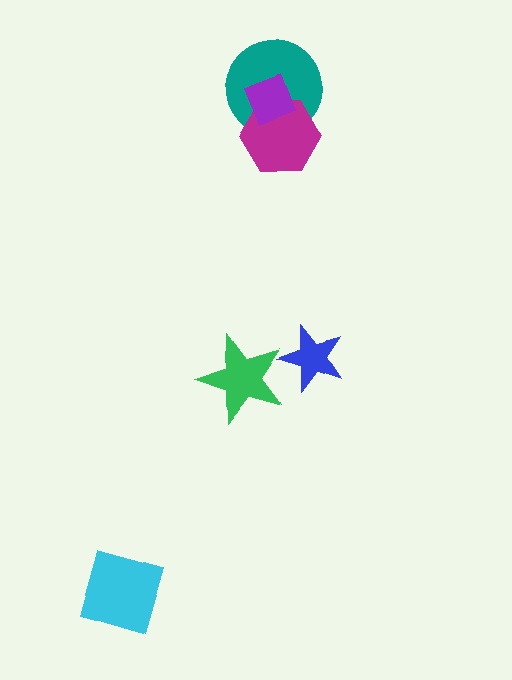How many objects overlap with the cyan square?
0 objects overlap with the cyan square.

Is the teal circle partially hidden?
Yes, it is partially covered by another shape.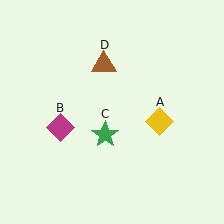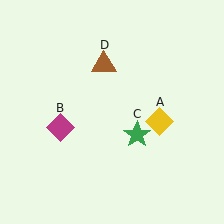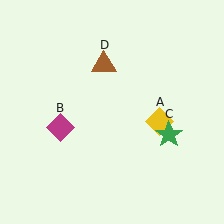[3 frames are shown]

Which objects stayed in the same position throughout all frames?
Yellow diamond (object A) and magenta diamond (object B) and brown triangle (object D) remained stationary.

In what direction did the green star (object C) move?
The green star (object C) moved right.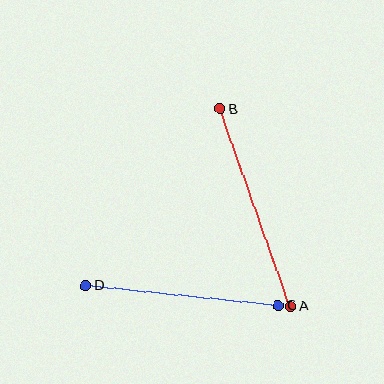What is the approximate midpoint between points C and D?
The midpoint is at approximately (182, 296) pixels.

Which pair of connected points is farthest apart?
Points A and B are farthest apart.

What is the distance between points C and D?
The distance is approximately 194 pixels.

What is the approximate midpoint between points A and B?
The midpoint is at approximately (255, 207) pixels.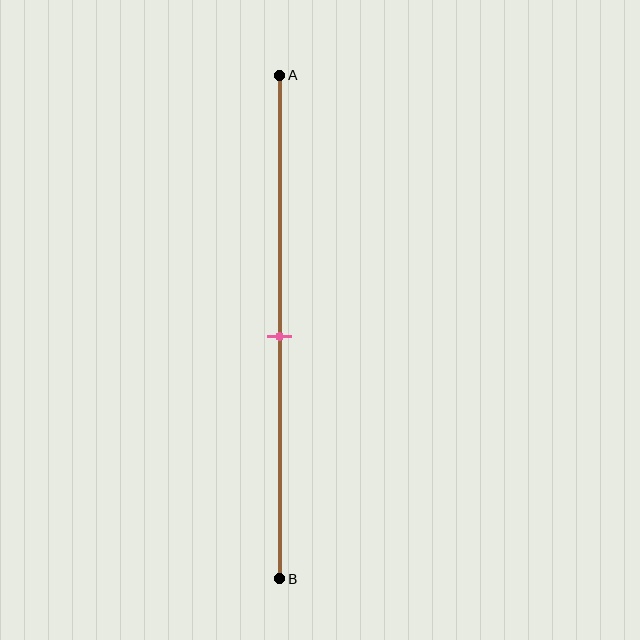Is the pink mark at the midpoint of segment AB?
Yes, the mark is approximately at the midpoint.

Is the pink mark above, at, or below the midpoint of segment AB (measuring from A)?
The pink mark is approximately at the midpoint of segment AB.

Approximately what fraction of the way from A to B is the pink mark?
The pink mark is approximately 50% of the way from A to B.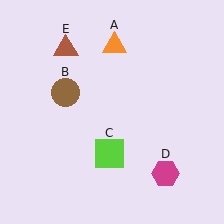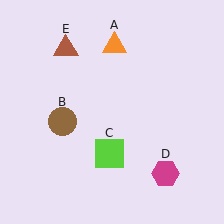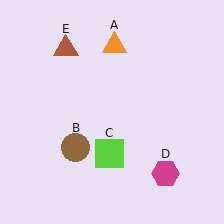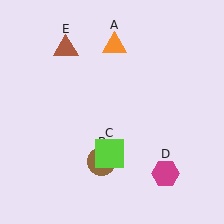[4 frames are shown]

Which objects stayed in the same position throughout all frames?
Orange triangle (object A) and lime square (object C) and magenta hexagon (object D) and brown triangle (object E) remained stationary.